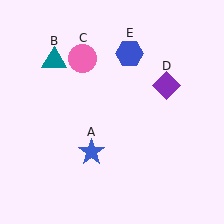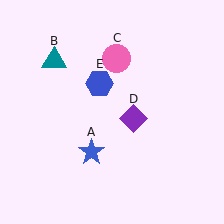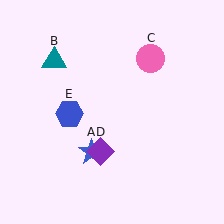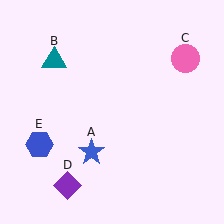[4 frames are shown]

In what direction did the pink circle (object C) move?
The pink circle (object C) moved right.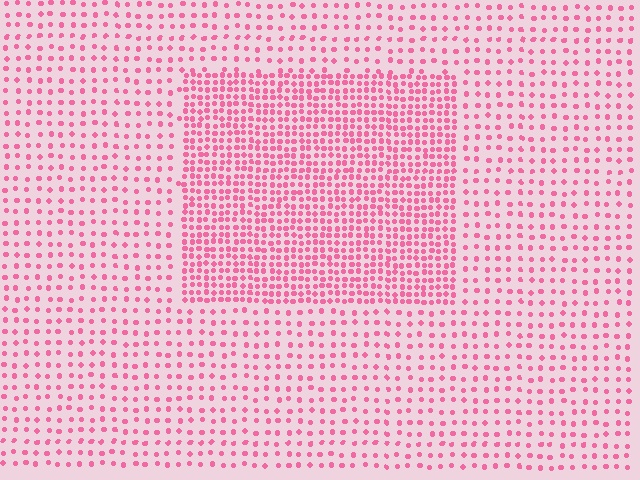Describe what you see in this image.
The image contains small pink elements arranged at two different densities. A rectangle-shaped region is visible where the elements are more densely packed than the surrounding area.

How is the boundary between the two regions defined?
The boundary is defined by a change in element density (approximately 2.3x ratio). All elements are the same color, size, and shape.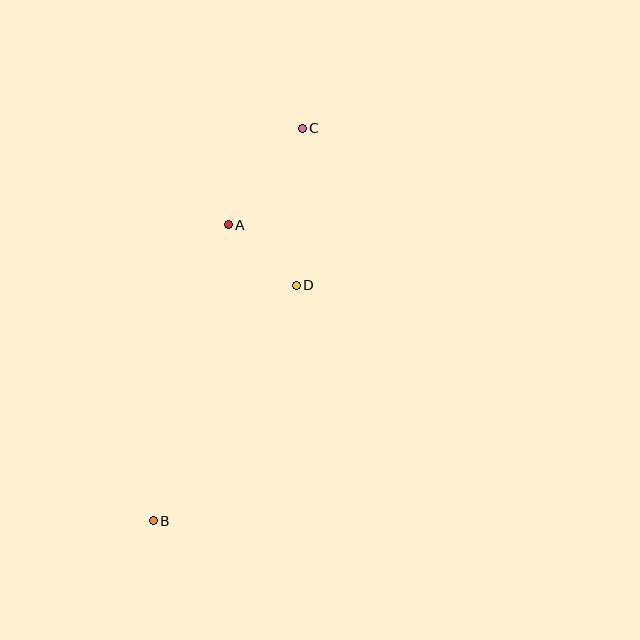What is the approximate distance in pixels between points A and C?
The distance between A and C is approximately 122 pixels.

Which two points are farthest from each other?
Points B and C are farthest from each other.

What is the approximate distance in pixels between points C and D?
The distance between C and D is approximately 157 pixels.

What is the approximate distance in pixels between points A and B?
The distance between A and B is approximately 305 pixels.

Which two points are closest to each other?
Points A and D are closest to each other.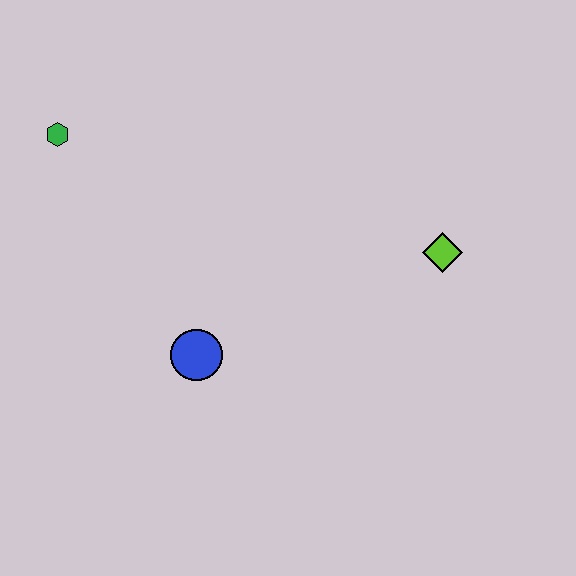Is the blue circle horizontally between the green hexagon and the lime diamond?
Yes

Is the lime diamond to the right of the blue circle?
Yes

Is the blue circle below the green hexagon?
Yes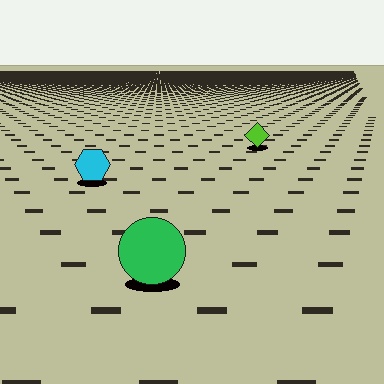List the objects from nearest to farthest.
From nearest to farthest: the green circle, the cyan hexagon, the lime diamond.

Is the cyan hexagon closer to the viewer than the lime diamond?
Yes. The cyan hexagon is closer — you can tell from the texture gradient: the ground texture is coarser near it.